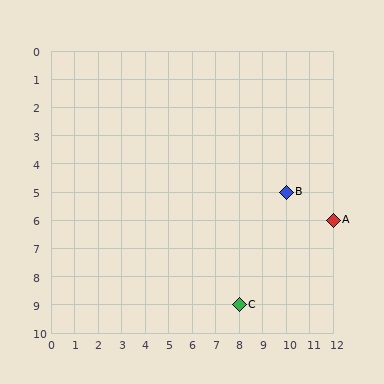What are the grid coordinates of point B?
Point B is at grid coordinates (10, 5).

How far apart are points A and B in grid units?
Points A and B are 2 columns and 1 row apart (about 2.2 grid units diagonally).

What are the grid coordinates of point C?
Point C is at grid coordinates (8, 9).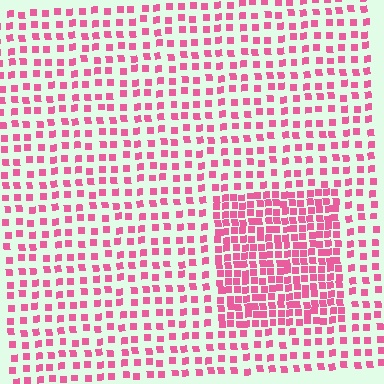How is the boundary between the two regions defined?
The boundary is defined by a change in element density (approximately 2.1x ratio). All elements are the same color, size, and shape.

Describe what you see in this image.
The image contains small pink elements arranged at two different densities. A rectangle-shaped region is visible where the elements are more densely packed than the surrounding area.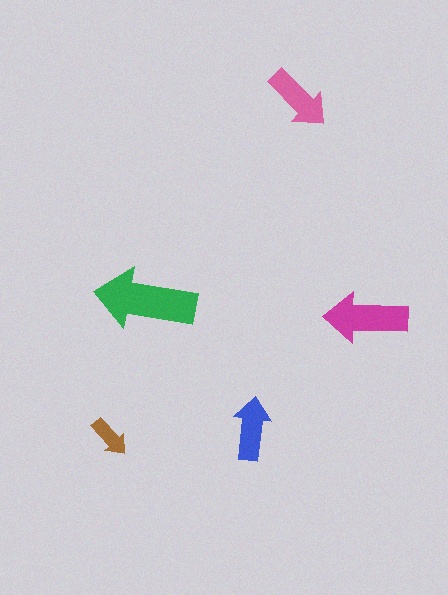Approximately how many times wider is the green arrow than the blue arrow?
About 1.5 times wider.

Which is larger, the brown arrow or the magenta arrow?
The magenta one.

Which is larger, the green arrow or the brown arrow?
The green one.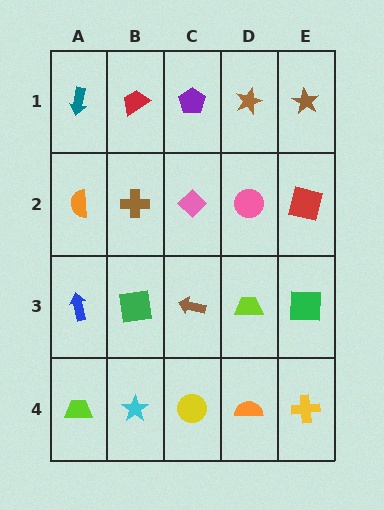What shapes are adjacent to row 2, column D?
A brown star (row 1, column D), a lime trapezoid (row 3, column D), a pink diamond (row 2, column C), a red square (row 2, column E).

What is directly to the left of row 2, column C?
A brown cross.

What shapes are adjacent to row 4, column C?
A brown arrow (row 3, column C), a cyan star (row 4, column B), an orange semicircle (row 4, column D).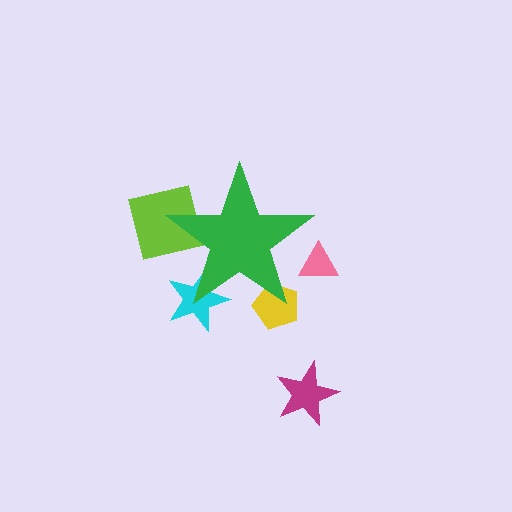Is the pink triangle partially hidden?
Yes, the pink triangle is partially hidden behind the green star.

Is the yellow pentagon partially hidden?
Yes, the yellow pentagon is partially hidden behind the green star.